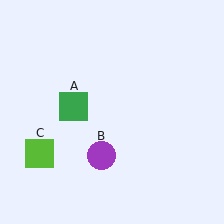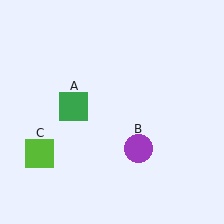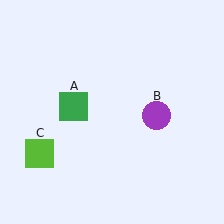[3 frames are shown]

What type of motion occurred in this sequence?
The purple circle (object B) rotated counterclockwise around the center of the scene.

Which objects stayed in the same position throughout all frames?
Green square (object A) and lime square (object C) remained stationary.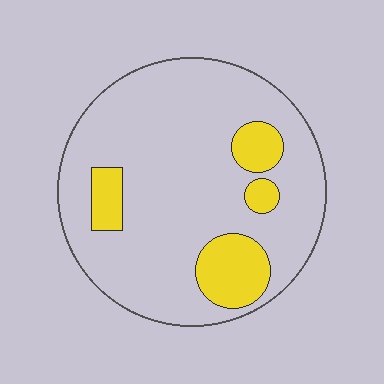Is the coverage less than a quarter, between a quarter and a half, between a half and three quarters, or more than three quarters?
Less than a quarter.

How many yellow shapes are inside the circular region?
4.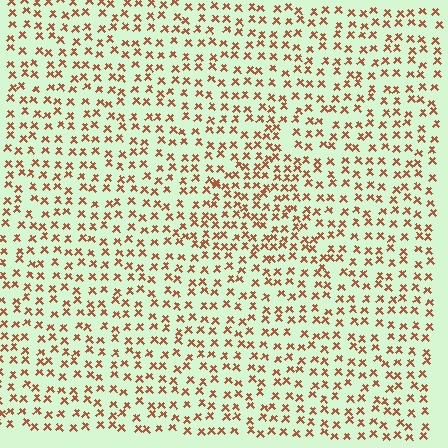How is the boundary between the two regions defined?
The boundary is defined by a change in element density (approximately 1.6x ratio). All elements are the same color, size, and shape.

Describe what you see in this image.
The image contains small brown elements arranged at two different densities. A triangle-shaped region is visible where the elements are more densely packed than the surrounding area.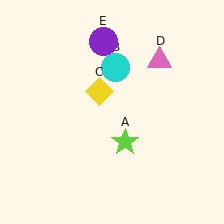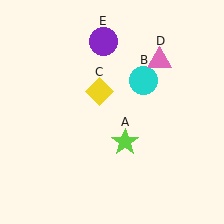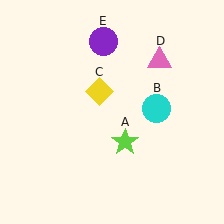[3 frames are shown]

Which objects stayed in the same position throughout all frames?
Lime star (object A) and yellow diamond (object C) and pink triangle (object D) and purple circle (object E) remained stationary.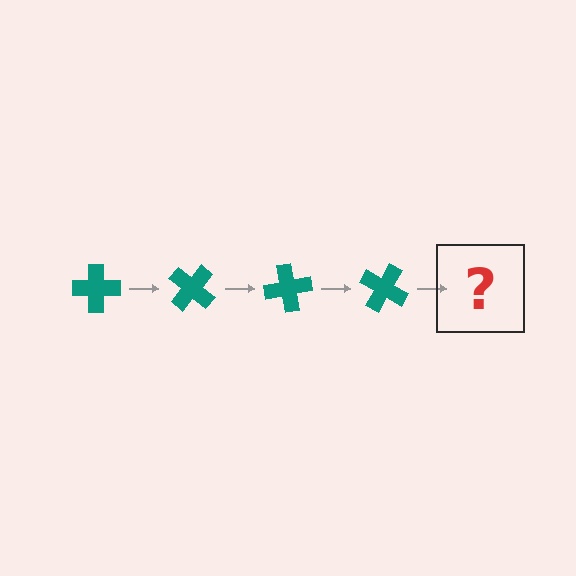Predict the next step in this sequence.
The next step is a teal cross rotated 160 degrees.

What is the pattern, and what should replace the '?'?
The pattern is that the cross rotates 40 degrees each step. The '?' should be a teal cross rotated 160 degrees.